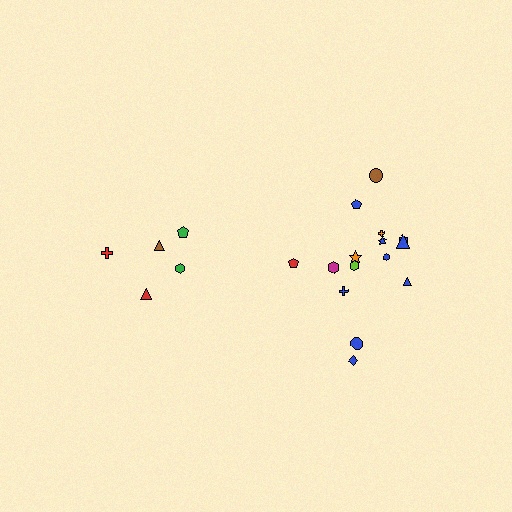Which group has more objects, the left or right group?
The right group.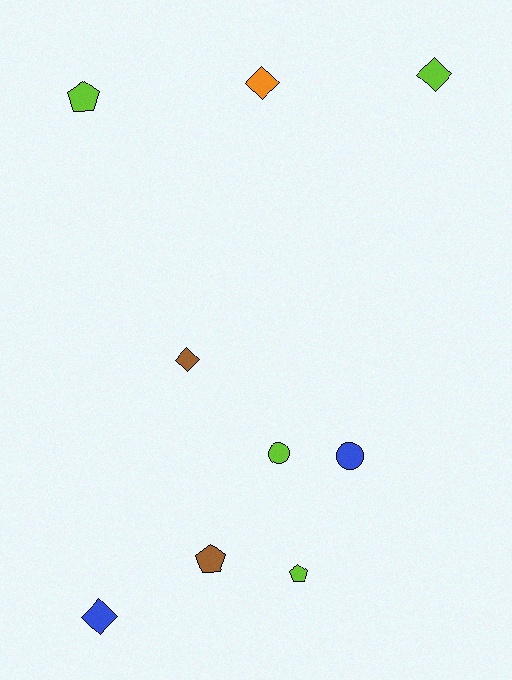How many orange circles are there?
There are no orange circles.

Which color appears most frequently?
Lime, with 4 objects.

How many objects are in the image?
There are 9 objects.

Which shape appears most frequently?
Diamond, with 4 objects.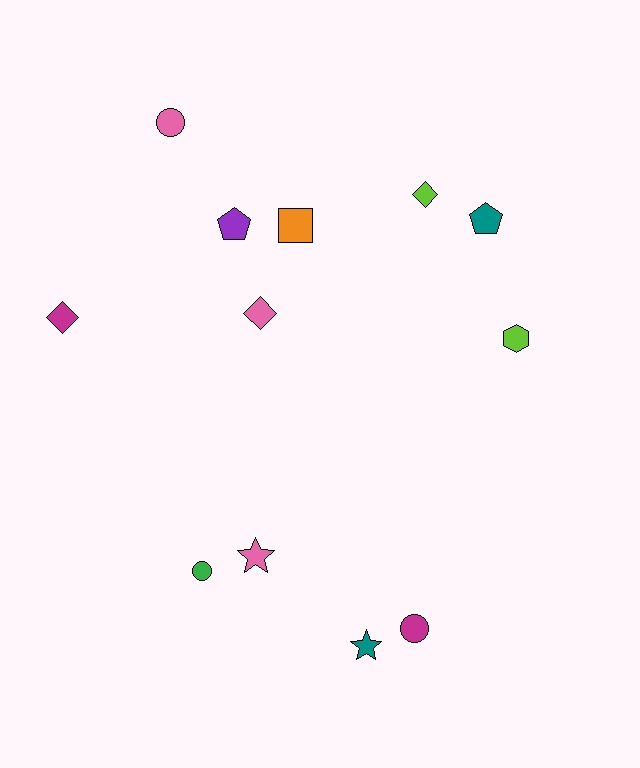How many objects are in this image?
There are 12 objects.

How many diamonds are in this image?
There are 3 diamonds.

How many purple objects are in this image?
There is 1 purple object.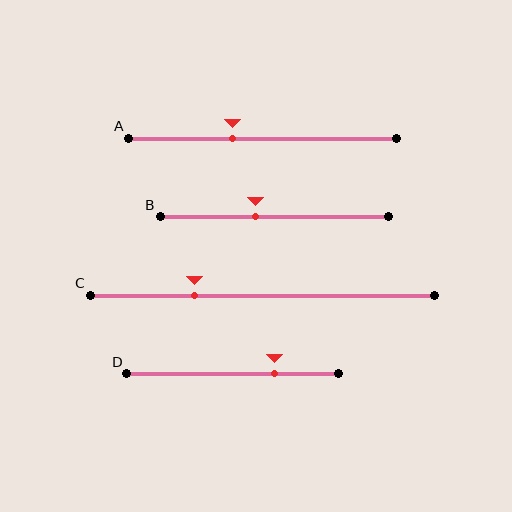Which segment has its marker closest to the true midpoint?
Segment B has its marker closest to the true midpoint.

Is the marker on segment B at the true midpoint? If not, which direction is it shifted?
No, the marker on segment B is shifted to the left by about 8% of the segment length.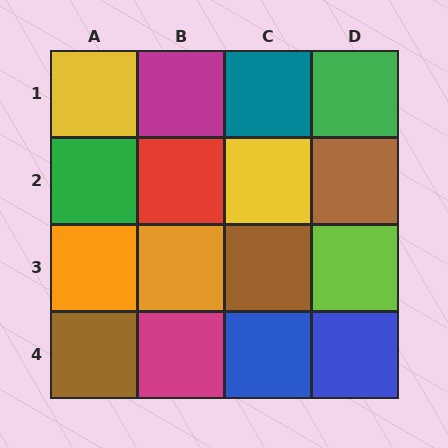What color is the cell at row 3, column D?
Lime.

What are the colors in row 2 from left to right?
Green, red, yellow, brown.